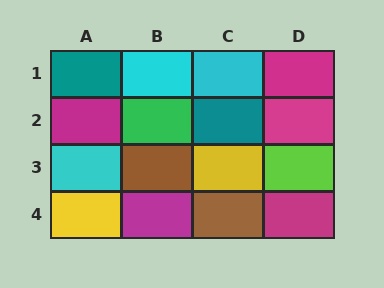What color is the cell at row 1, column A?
Teal.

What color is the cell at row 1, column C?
Cyan.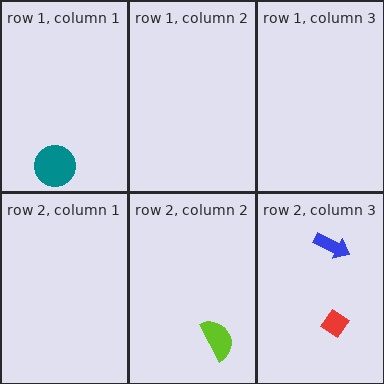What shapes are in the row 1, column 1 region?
The teal circle.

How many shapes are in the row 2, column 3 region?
2.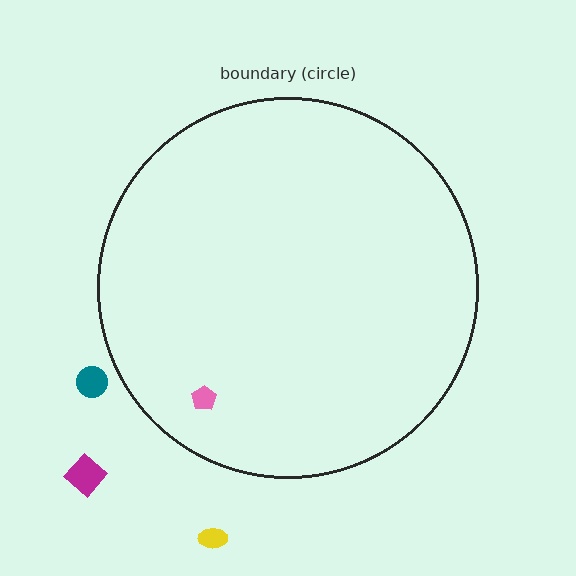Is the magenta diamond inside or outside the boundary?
Outside.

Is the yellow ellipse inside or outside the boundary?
Outside.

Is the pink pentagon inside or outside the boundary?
Inside.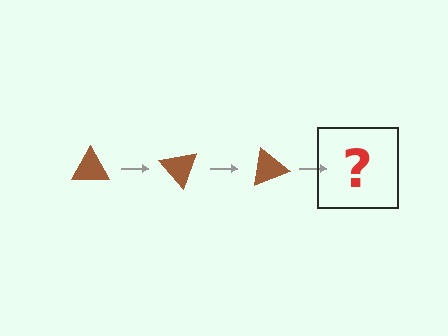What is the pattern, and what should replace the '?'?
The pattern is that the triangle rotates 50 degrees each step. The '?' should be a brown triangle rotated 150 degrees.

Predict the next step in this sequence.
The next step is a brown triangle rotated 150 degrees.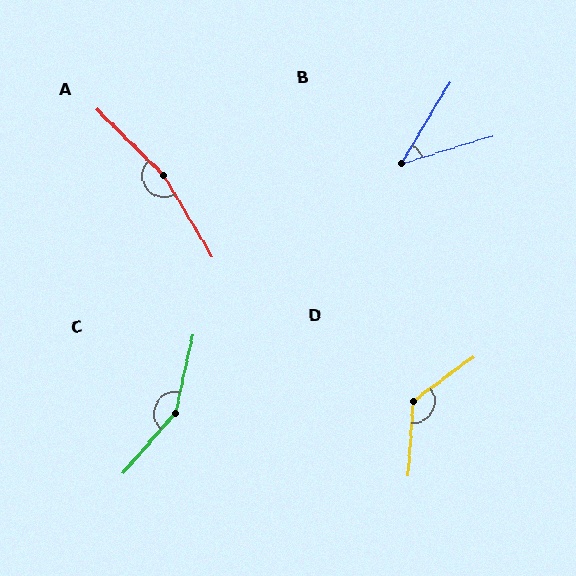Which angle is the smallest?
B, at approximately 41 degrees.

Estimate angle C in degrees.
Approximately 152 degrees.